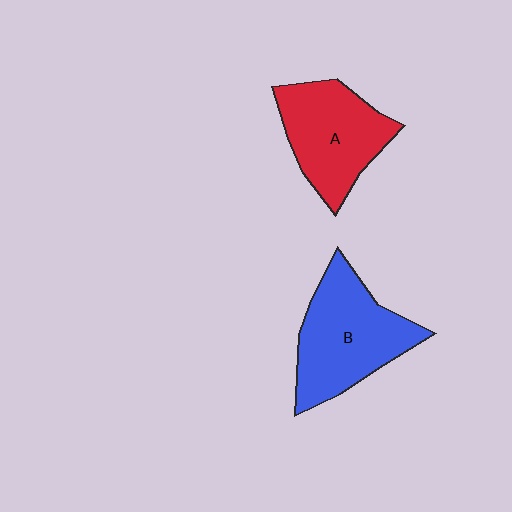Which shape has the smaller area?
Shape A (red).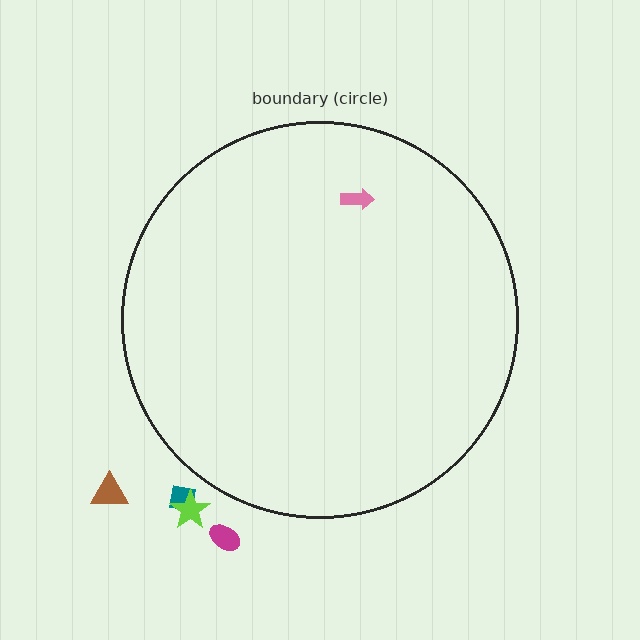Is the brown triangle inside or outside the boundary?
Outside.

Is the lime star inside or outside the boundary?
Outside.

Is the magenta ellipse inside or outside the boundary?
Outside.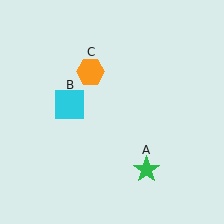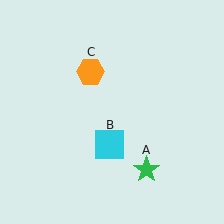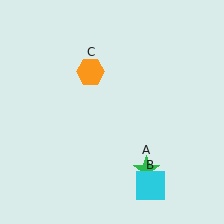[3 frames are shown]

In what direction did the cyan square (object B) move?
The cyan square (object B) moved down and to the right.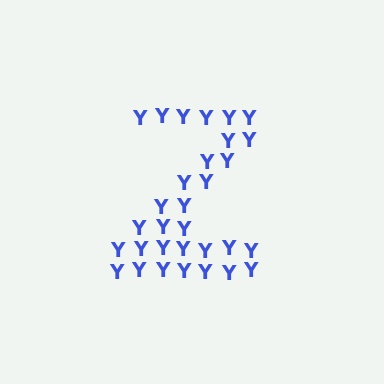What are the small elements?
The small elements are letter Y's.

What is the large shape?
The large shape is the letter Z.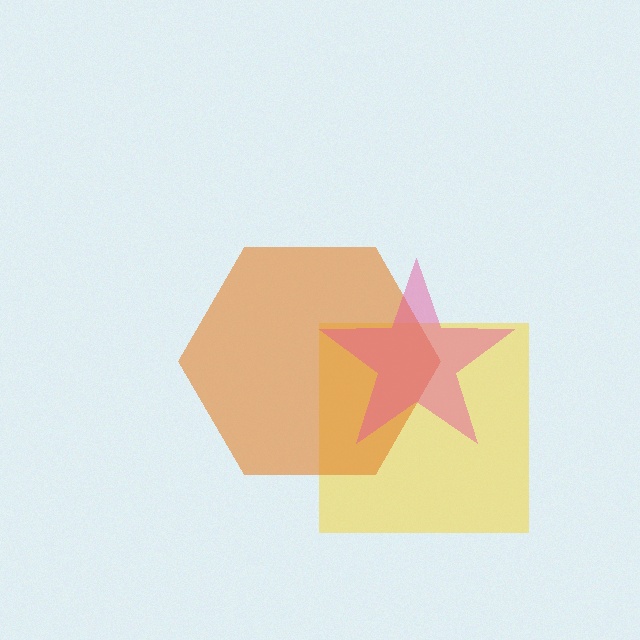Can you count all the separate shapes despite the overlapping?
Yes, there are 3 separate shapes.